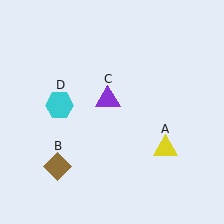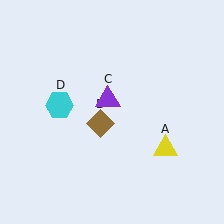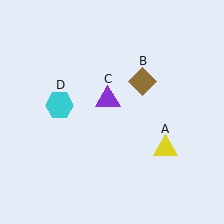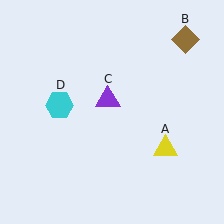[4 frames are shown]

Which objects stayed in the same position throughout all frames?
Yellow triangle (object A) and purple triangle (object C) and cyan hexagon (object D) remained stationary.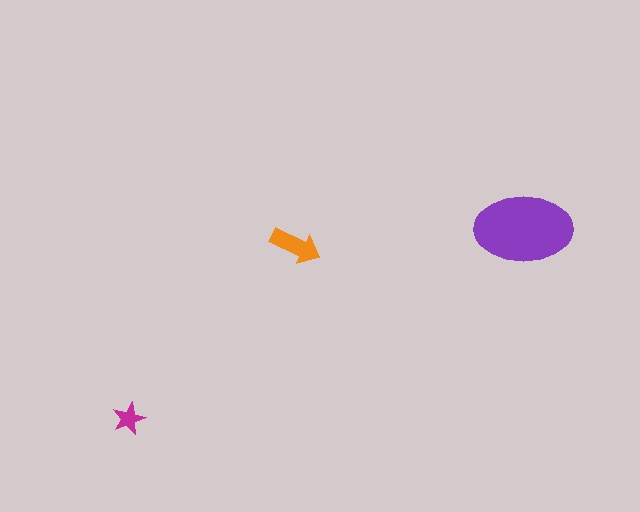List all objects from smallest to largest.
The magenta star, the orange arrow, the purple ellipse.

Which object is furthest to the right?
The purple ellipse is rightmost.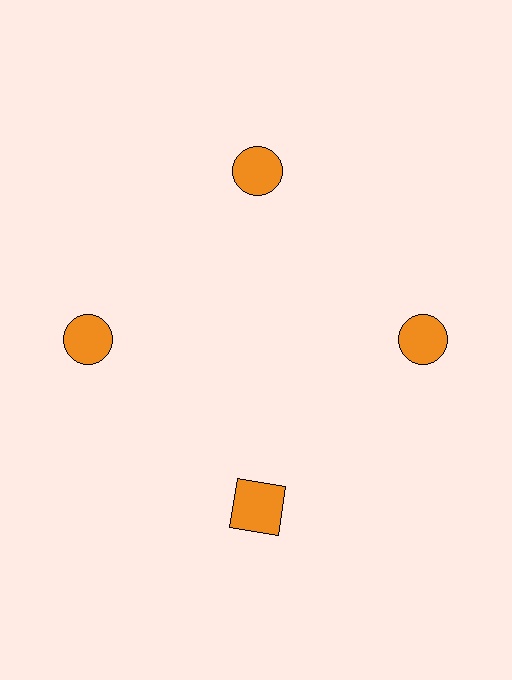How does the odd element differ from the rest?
It has a different shape: square instead of circle.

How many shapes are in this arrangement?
There are 4 shapes arranged in a ring pattern.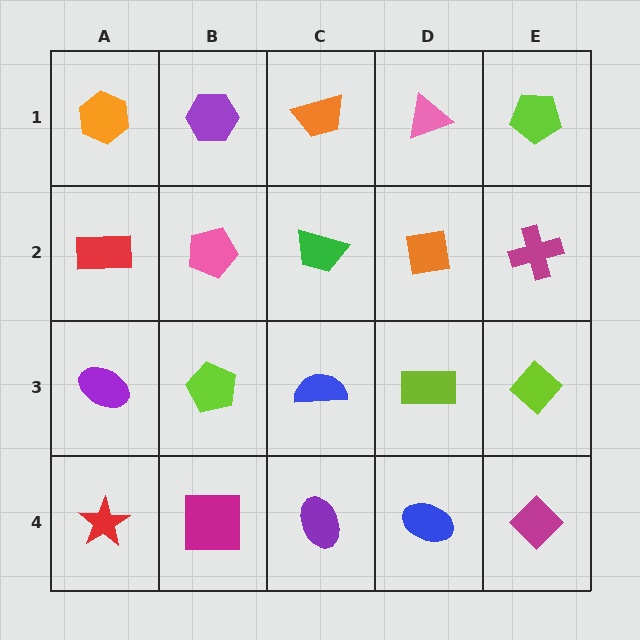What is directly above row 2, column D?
A pink triangle.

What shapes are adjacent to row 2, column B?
A purple hexagon (row 1, column B), a lime pentagon (row 3, column B), a red rectangle (row 2, column A), a green trapezoid (row 2, column C).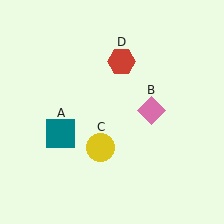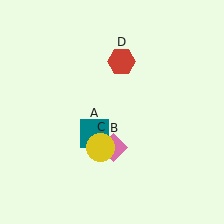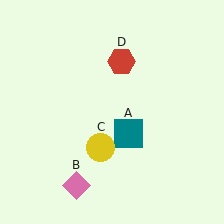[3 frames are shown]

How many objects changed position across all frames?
2 objects changed position: teal square (object A), pink diamond (object B).